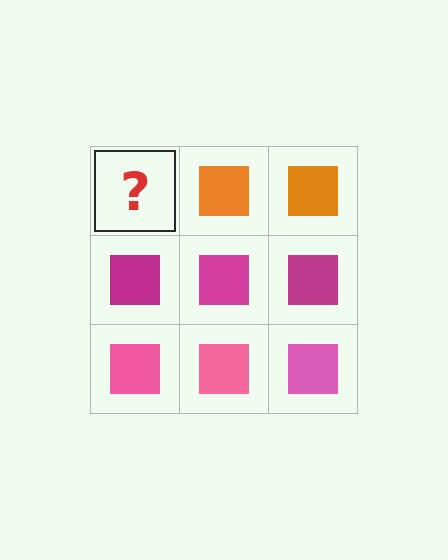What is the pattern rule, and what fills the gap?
The rule is that each row has a consistent color. The gap should be filled with an orange square.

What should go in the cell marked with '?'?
The missing cell should contain an orange square.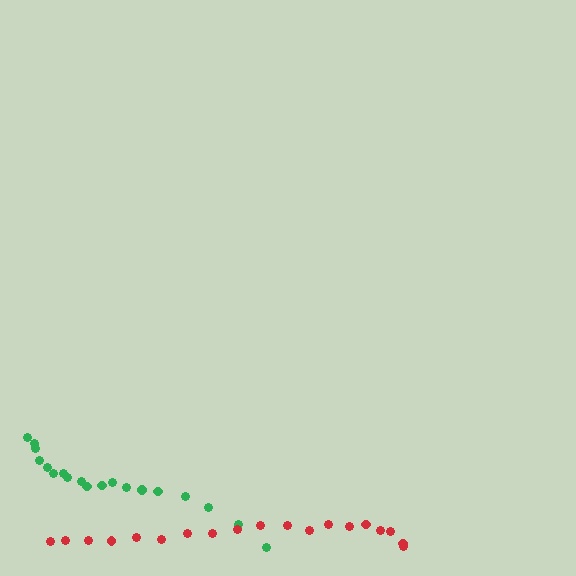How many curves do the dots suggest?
There are 2 distinct paths.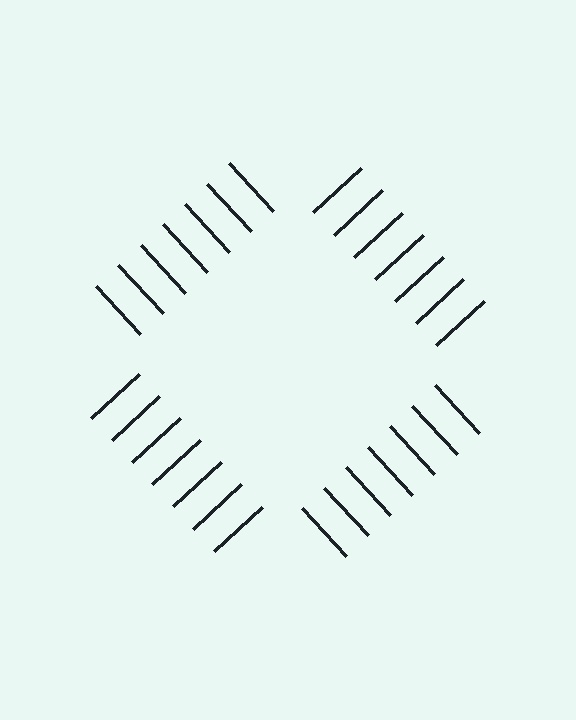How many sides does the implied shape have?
4 sides — the line-ends trace a square.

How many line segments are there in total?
28 — 7 along each of the 4 edges.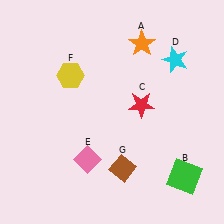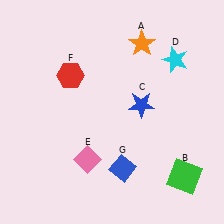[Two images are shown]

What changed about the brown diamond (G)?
In Image 1, G is brown. In Image 2, it changed to blue.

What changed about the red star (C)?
In Image 1, C is red. In Image 2, it changed to blue.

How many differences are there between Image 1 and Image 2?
There are 3 differences between the two images.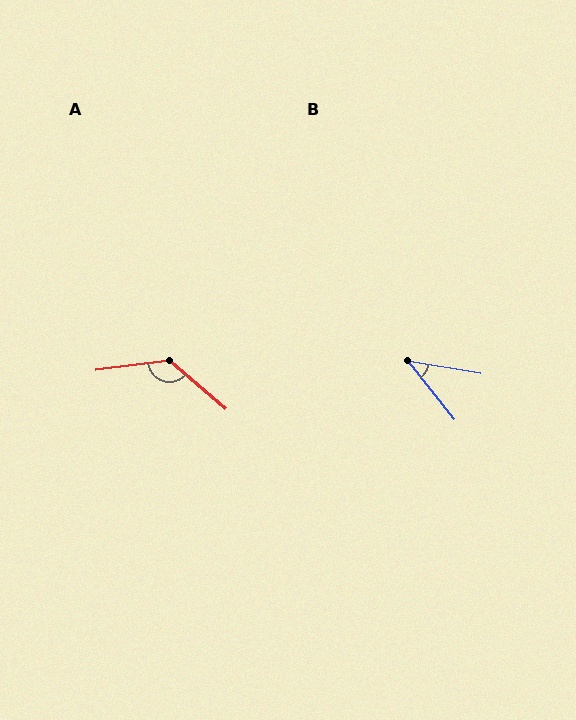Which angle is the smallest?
B, at approximately 42 degrees.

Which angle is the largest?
A, at approximately 132 degrees.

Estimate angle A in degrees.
Approximately 132 degrees.